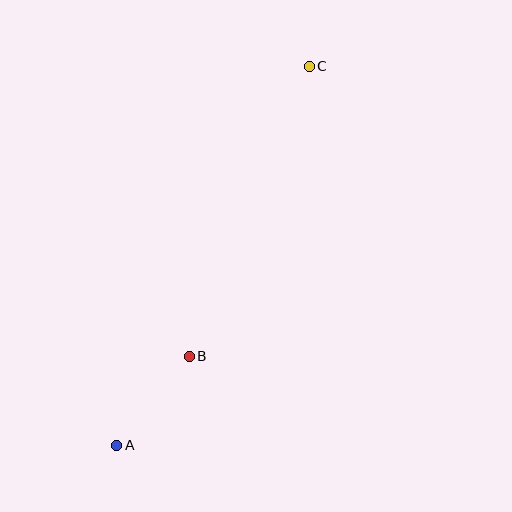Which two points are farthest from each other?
Points A and C are farthest from each other.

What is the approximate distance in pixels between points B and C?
The distance between B and C is approximately 314 pixels.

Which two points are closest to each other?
Points A and B are closest to each other.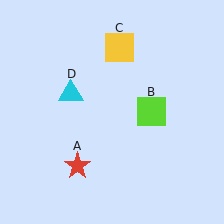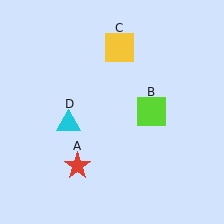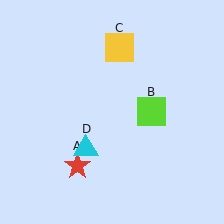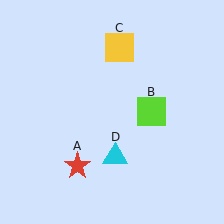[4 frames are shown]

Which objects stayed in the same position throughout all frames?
Red star (object A) and lime square (object B) and yellow square (object C) remained stationary.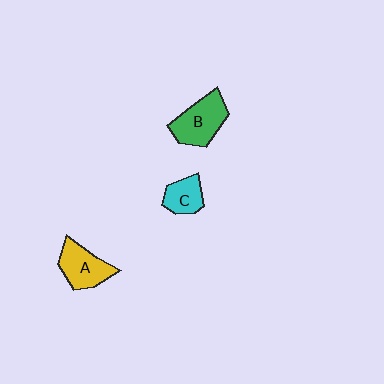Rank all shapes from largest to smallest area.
From largest to smallest: B (green), A (yellow), C (cyan).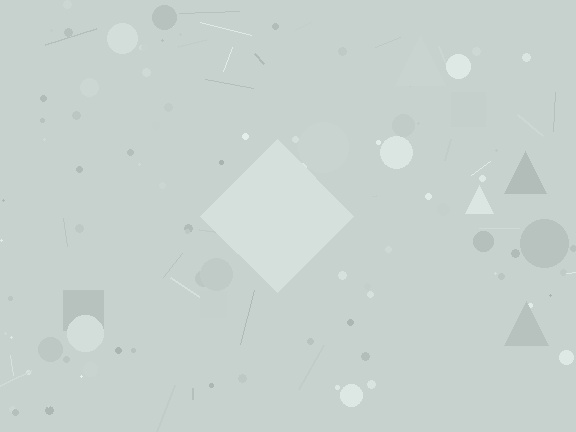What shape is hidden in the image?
A diamond is hidden in the image.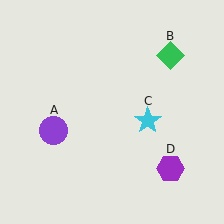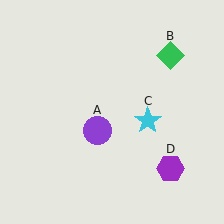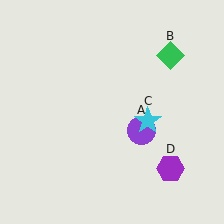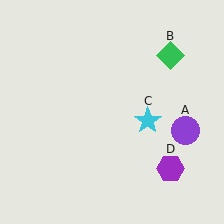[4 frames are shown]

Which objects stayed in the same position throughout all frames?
Green diamond (object B) and cyan star (object C) and purple hexagon (object D) remained stationary.